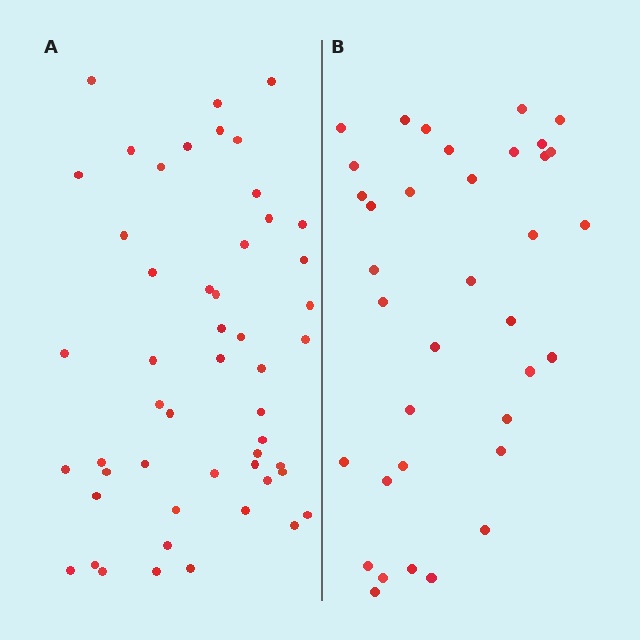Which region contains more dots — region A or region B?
Region A (the left region) has more dots.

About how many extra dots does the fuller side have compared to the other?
Region A has approximately 15 more dots than region B.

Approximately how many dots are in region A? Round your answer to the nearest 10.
About 50 dots. (The exact count is 51, which rounds to 50.)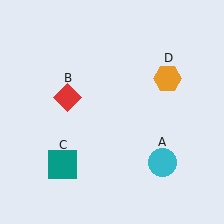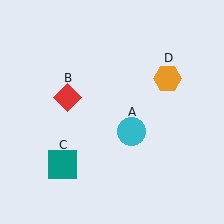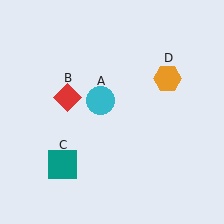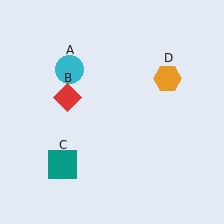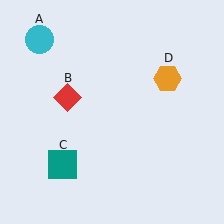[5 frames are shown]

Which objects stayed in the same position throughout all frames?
Red diamond (object B) and teal square (object C) and orange hexagon (object D) remained stationary.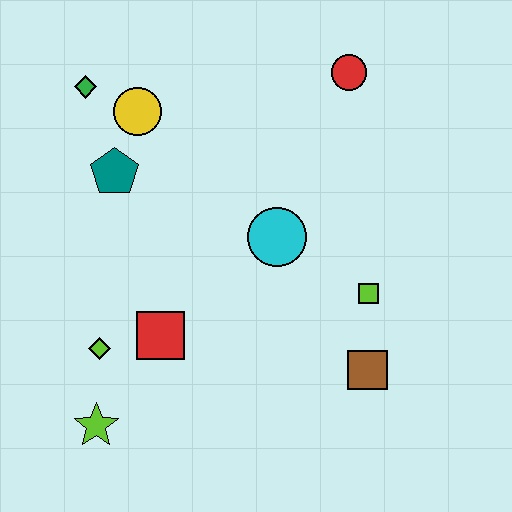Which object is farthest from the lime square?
The green diamond is farthest from the lime square.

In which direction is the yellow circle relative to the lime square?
The yellow circle is to the left of the lime square.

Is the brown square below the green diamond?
Yes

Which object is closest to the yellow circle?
The green diamond is closest to the yellow circle.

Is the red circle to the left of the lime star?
No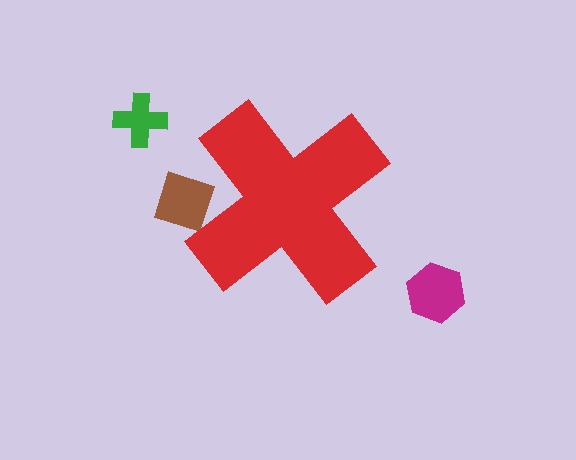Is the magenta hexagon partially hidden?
No, the magenta hexagon is fully visible.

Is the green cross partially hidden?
No, the green cross is fully visible.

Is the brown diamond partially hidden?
Yes, the brown diamond is partially hidden behind the red cross.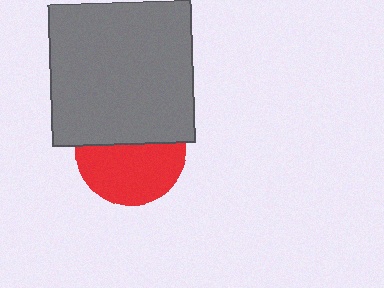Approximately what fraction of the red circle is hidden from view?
Roughly 44% of the red circle is hidden behind the gray square.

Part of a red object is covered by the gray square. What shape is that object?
It is a circle.